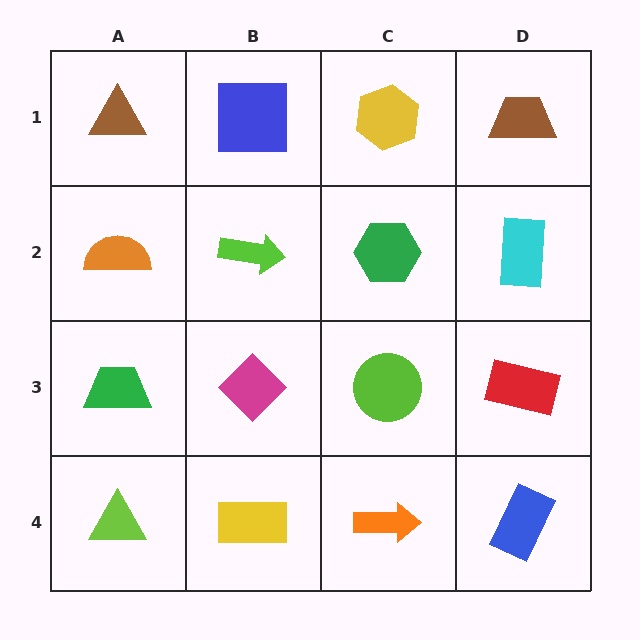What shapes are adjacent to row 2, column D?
A brown trapezoid (row 1, column D), a red rectangle (row 3, column D), a green hexagon (row 2, column C).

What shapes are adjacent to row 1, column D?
A cyan rectangle (row 2, column D), a yellow hexagon (row 1, column C).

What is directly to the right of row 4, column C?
A blue rectangle.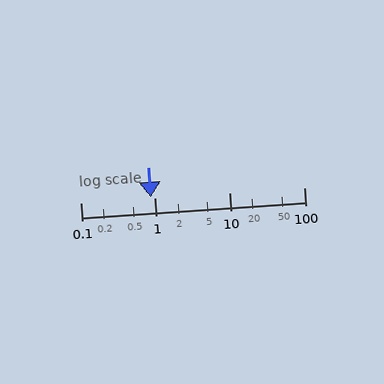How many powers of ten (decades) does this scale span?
The scale spans 3 decades, from 0.1 to 100.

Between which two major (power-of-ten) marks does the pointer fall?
The pointer is between 0.1 and 1.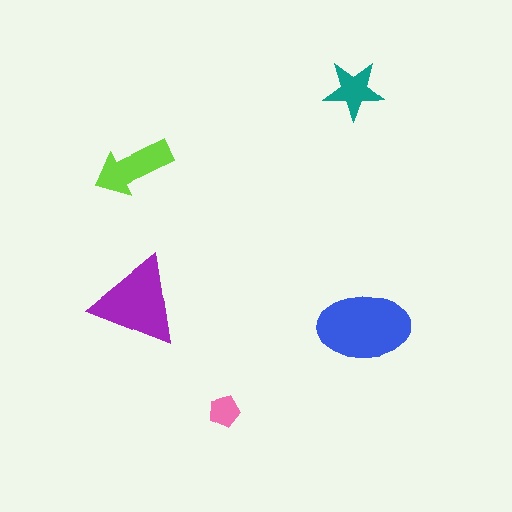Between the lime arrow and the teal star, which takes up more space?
The lime arrow.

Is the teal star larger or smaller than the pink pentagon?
Larger.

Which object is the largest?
The blue ellipse.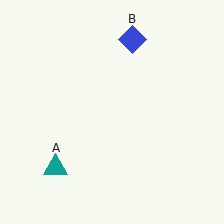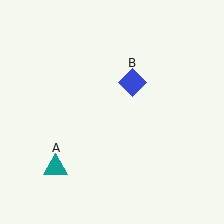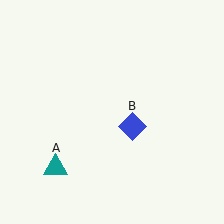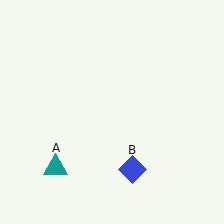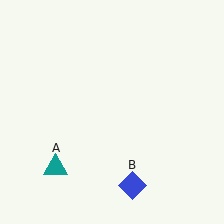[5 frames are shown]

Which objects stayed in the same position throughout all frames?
Teal triangle (object A) remained stationary.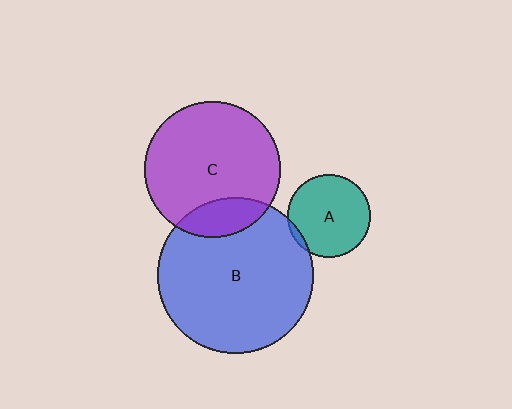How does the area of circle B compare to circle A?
Approximately 3.5 times.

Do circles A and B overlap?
Yes.